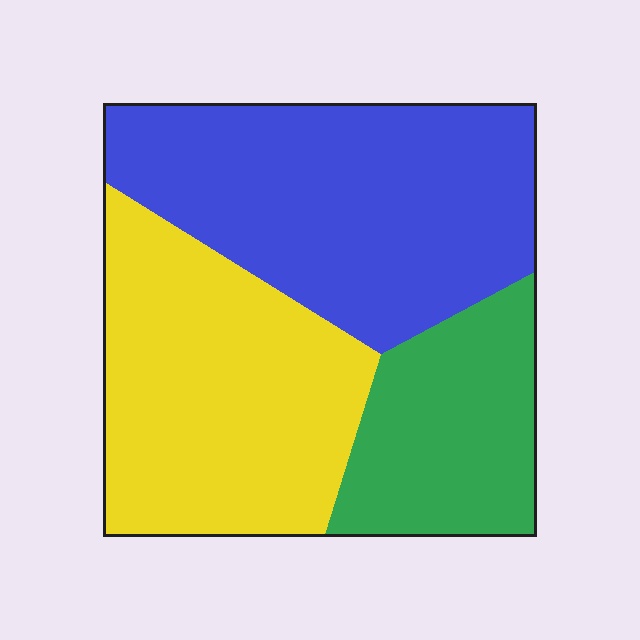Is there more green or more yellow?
Yellow.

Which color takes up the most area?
Blue, at roughly 40%.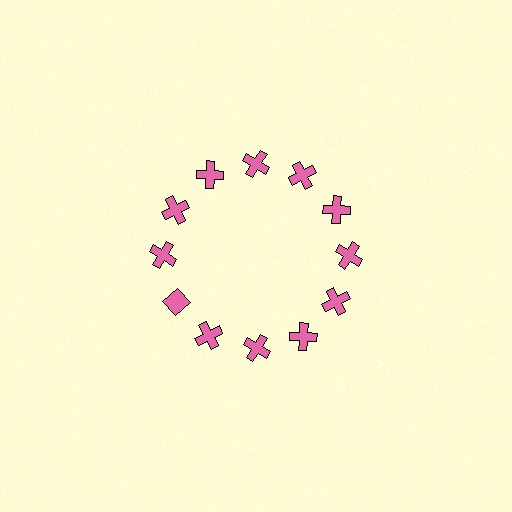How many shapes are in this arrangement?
There are 12 shapes arranged in a ring pattern.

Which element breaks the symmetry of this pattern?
The pink diamond at roughly the 8 o'clock position breaks the symmetry. All other shapes are pink crosses.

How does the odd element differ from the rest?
It has a different shape: diamond instead of cross.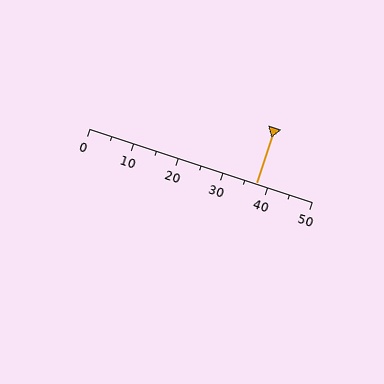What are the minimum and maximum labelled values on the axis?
The axis runs from 0 to 50.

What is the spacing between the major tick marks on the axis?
The major ticks are spaced 10 apart.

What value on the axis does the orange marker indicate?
The marker indicates approximately 37.5.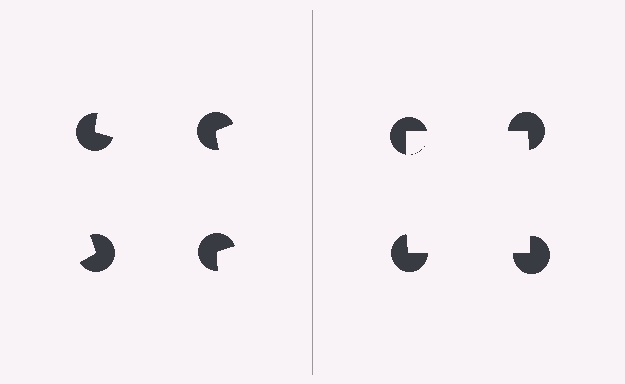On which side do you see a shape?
An illusory square appears on the right side. On the left side the wedge cuts are rotated, so no coherent shape forms.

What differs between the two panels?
The pac-man discs are positioned identically on both sides; only the wedge orientations differ. On the right they align to a square; on the left they are misaligned.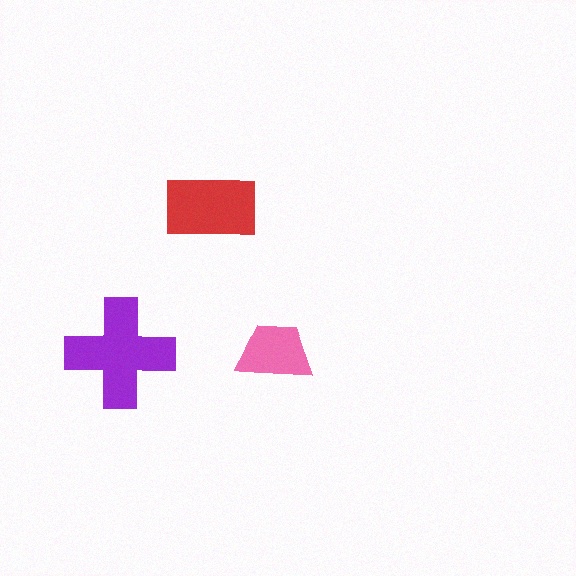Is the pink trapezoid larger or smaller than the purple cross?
Smaller.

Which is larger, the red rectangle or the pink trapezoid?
The red rectangle.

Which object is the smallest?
The pink trapezoid.